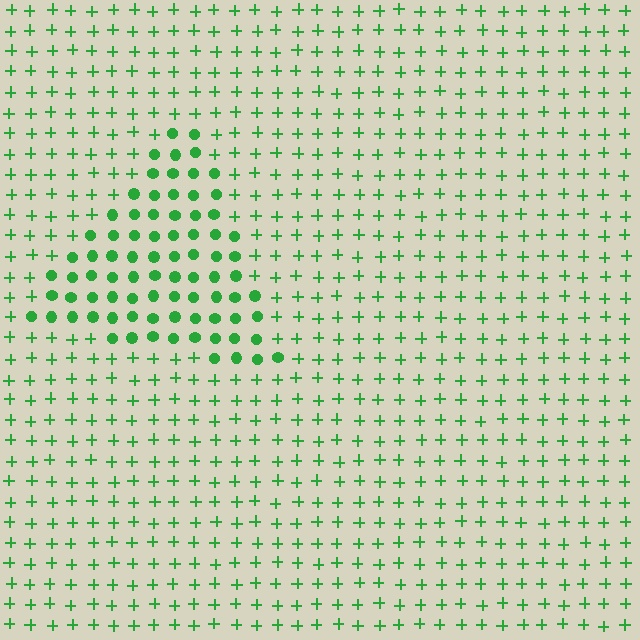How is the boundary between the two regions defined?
The boundary is defined by a change in element shape: circles inside vs. plus signs outside. All elements share the same color and spacing.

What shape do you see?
I see a triangle.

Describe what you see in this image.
The image is filled with small green elements arranged in a uniform grid. A triangle-shaped region contains circles, while the surrounding area contains plus signs. The boundary is defined purely by the change in element shape.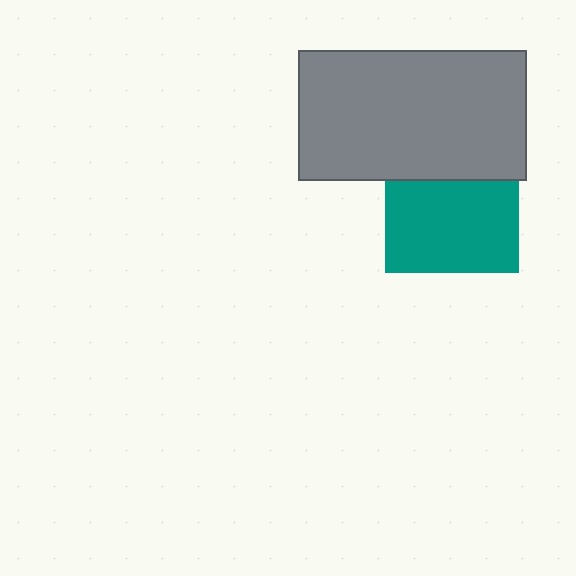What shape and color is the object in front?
The object in front is a gray rectangle.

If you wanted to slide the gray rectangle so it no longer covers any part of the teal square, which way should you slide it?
Slide it up — that is the most direct way to separate the two shapes.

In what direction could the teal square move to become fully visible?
The teal square could move down. That would shift it out from behind the gray rectangle entirely.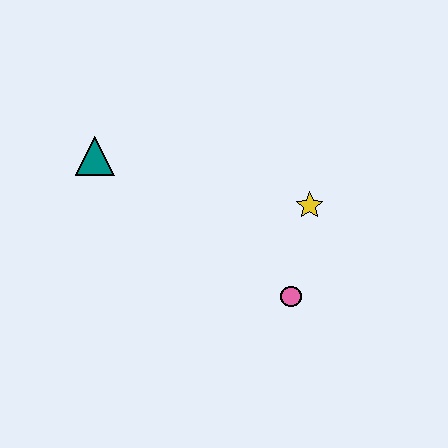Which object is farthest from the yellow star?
The teal triangle is farthest from the yellow star.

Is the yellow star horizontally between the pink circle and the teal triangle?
No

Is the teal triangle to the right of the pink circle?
No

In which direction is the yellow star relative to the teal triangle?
The yellow star is to the right of the teal triangle.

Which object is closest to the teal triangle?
The yellow star is closest to the teal triangle.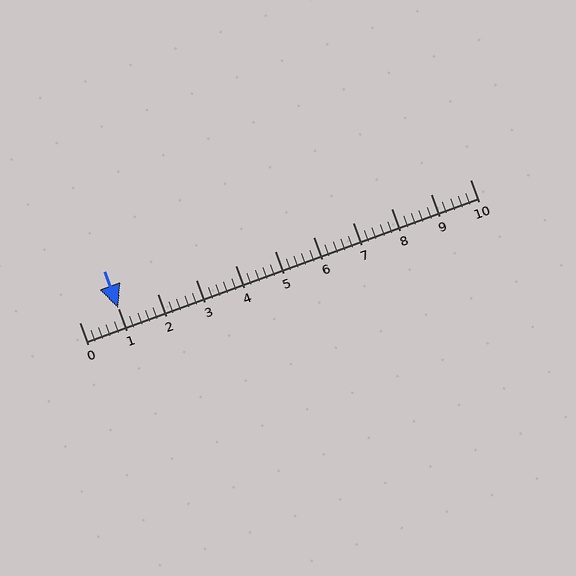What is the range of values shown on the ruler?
The ruler shows values from 0 to 10.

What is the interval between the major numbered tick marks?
The major tick marks are spaced 1 units apart.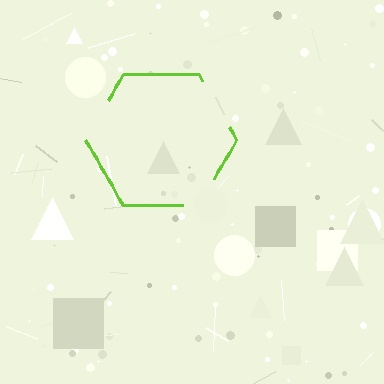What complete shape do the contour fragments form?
The contour fragments form a hexagon.